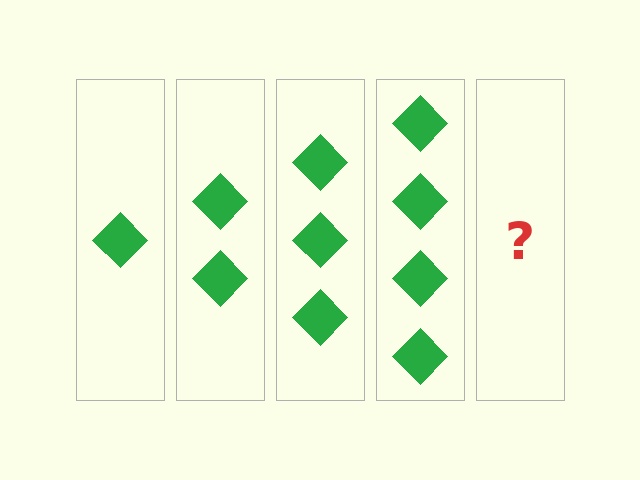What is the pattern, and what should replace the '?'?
The pattern is that each step adds one more diamond. The '?' should be 5 diamonds.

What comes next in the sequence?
The next element should be 5 diamonds.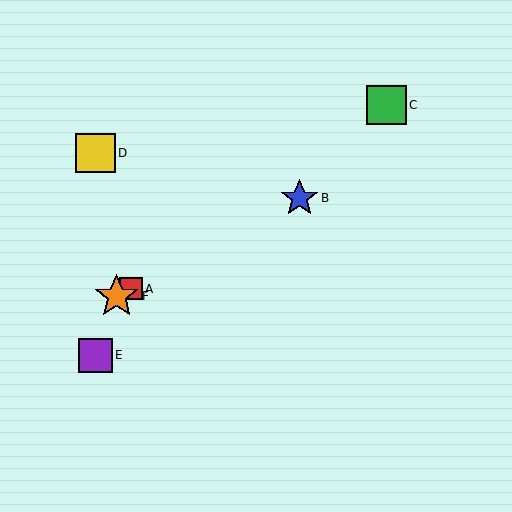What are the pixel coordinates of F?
Object F is at (117, 296).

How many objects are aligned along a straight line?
3 objects (A, B, F) are aligned along a straight line.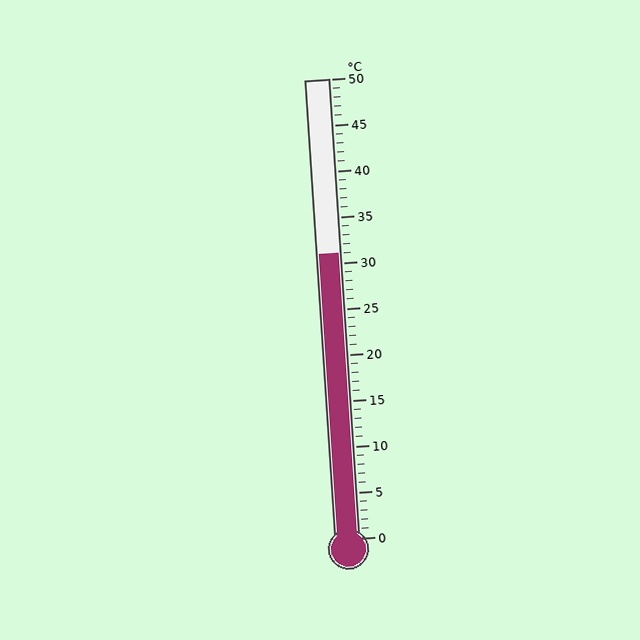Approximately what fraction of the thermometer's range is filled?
The thermometer is filled to approximately 60% of its range.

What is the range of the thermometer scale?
The thermometer scale ranges from 0°C to 50°C.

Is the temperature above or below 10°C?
The temperature is above 10°C.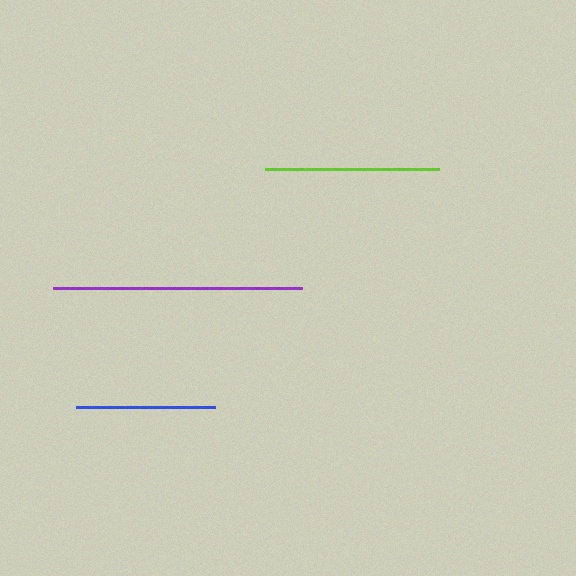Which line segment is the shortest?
The blue line is the shortest at approximately 139 pixels.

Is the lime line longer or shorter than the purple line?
The purple line is longer than the lime line.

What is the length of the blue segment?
The blue segment is approximately 139 pixels long.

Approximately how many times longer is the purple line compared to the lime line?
The purple line is approximately 1.4 times the length of the lime line.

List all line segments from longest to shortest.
From longest to shortest: purple, lime, blue.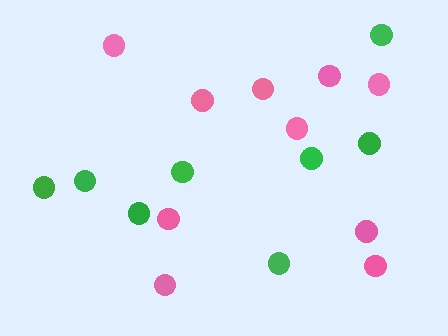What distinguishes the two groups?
There are 2 groups: one group of pink circles (10) and one group of green circles (8).